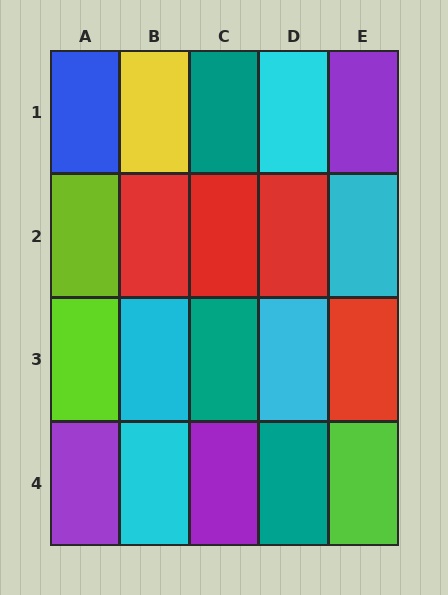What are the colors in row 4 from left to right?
Purple, cyan, purple, teal, lime.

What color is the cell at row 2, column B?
Red.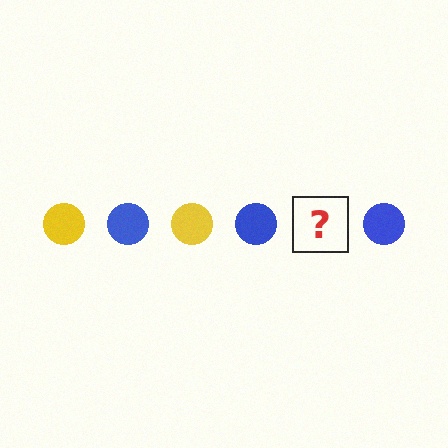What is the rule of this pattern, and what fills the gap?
The rule is that the pattern cycles through yellow, blue circles. The gap should be filled with a yellow circle.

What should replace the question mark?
The question mark should be replaced with a yellow circle.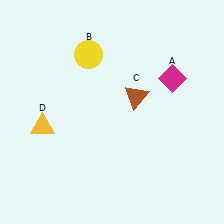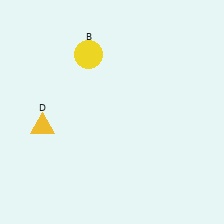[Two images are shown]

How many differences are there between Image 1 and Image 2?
There are 2 differences between the two images.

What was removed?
The brown triangle (C), the magenta diamond (A) were removed in Image 2.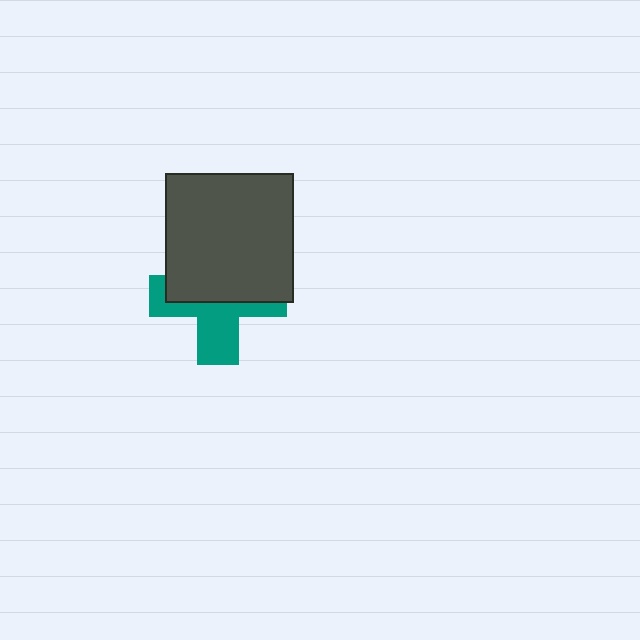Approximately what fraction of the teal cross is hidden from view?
Roughly 55% of the teal cross is hidden behind the dark gray square.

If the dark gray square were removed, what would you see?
You would see the complete teal cross.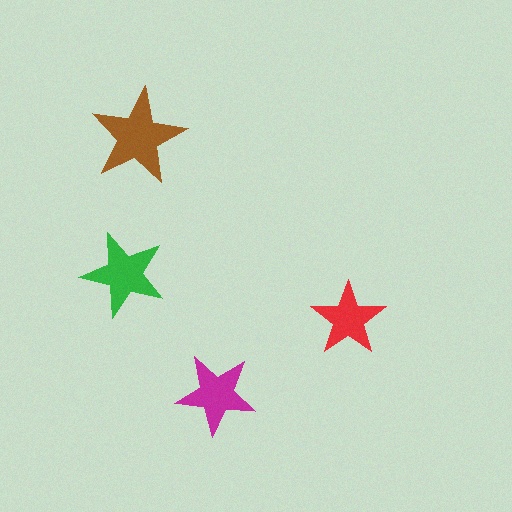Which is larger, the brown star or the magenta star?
The brown one.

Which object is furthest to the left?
The green star is leftmost.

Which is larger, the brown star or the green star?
The brown one.